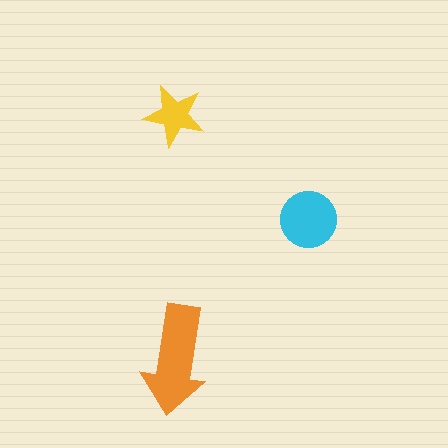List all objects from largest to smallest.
The orange arrow, the cyan circle, the yellow star.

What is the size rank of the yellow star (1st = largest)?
3rd.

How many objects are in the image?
There are 3 objects in the image.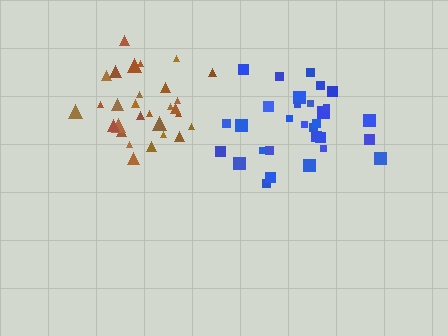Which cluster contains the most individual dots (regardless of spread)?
Blue (30).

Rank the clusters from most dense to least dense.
brown, blue.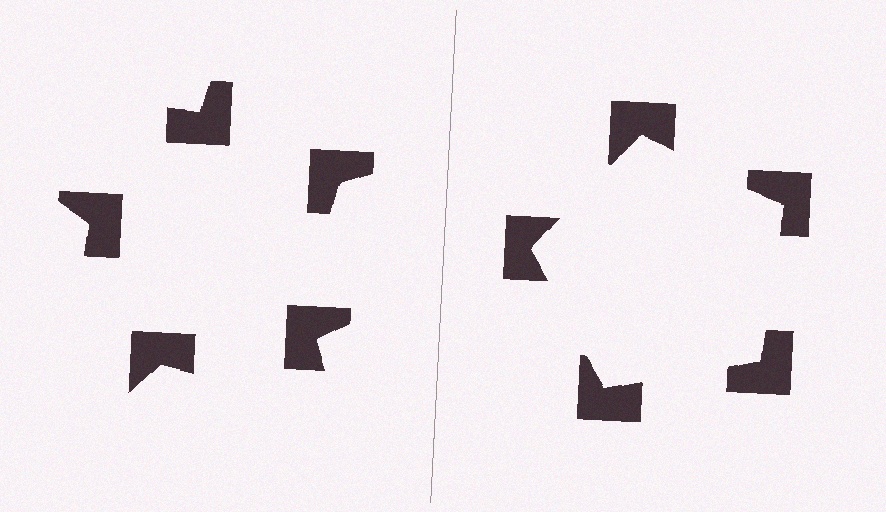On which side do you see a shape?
An illusory pentagon appears on the right side. On the left side the wedge cuts are rotated, so no coherent shape forms.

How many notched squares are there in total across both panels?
10 — 5 on each side.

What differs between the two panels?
The notched squares are positioned identically on both sides; only the wedge orientations differ. On the right they align to a pentagon; on the left they are misaligned.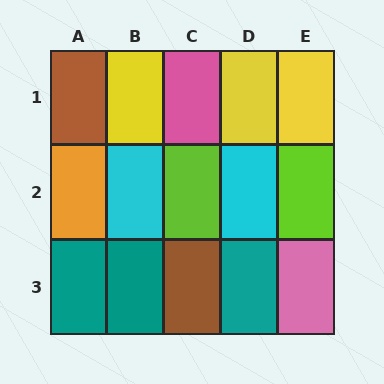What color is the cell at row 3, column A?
Teal.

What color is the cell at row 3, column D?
Teal.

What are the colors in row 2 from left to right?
Orange, cyan, lime, cyan, lime.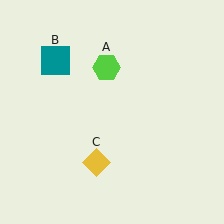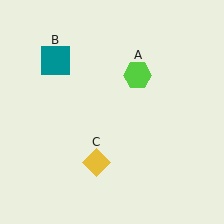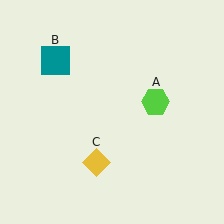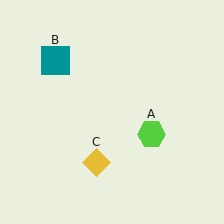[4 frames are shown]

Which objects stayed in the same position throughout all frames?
Teal square (object B) and yellow diamond (object C) remained stationary.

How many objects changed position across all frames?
1 object changed position: lime hexagon (object A).